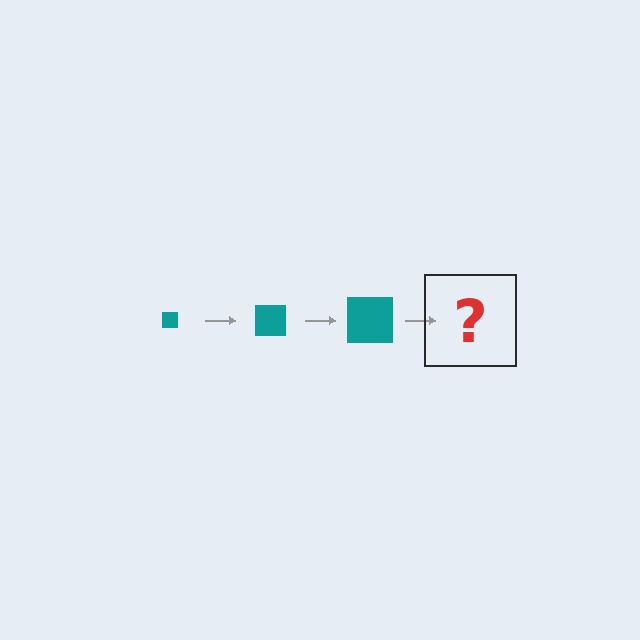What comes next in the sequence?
The next element should be a teal square, larger than the previous one.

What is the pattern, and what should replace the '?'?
The pattern is that the square gets progressively larger each step. The '?' should be a teal square, larger than the previous one.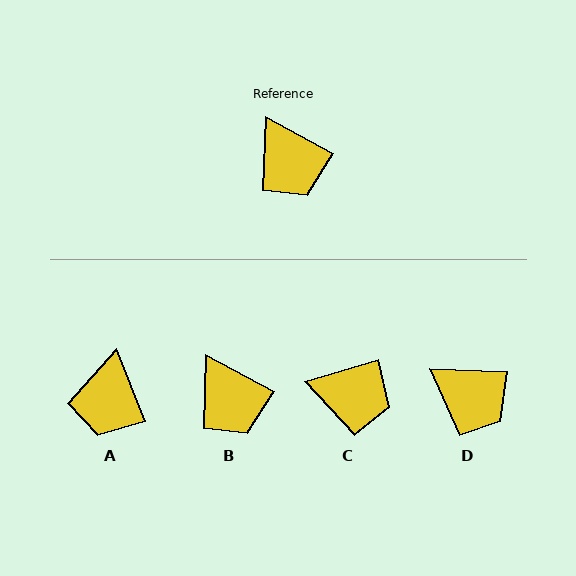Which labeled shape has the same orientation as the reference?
B.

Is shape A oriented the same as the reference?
No, it is off by about 41 degrees.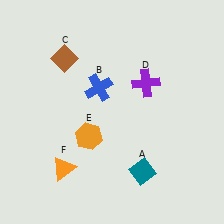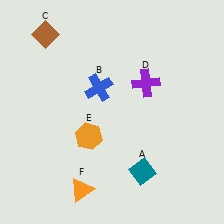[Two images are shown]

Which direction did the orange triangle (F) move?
The orange triangle (F) moved down.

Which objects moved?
The objects that moved are: the brown diamond (C), the orange triangle (F).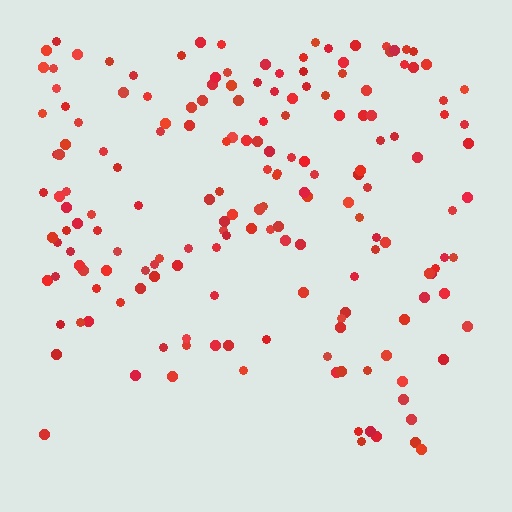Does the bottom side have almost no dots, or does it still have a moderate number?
Still a moderate number, just noticeably fewer than the top.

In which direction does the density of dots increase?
From bottom to top, with the top side densest.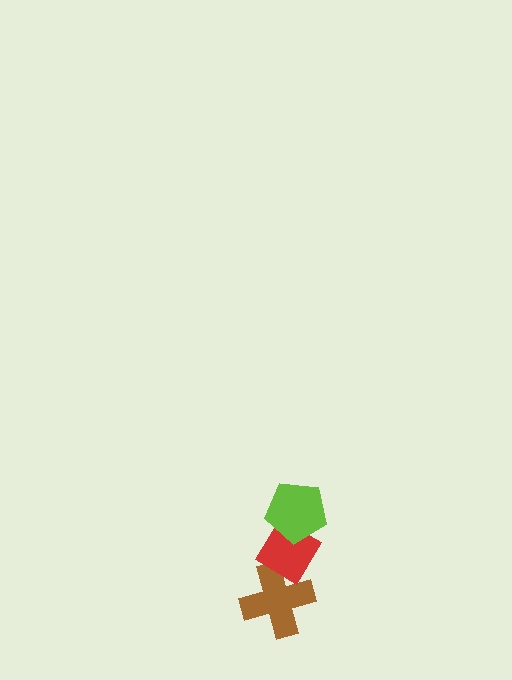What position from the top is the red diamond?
The red diamond is 2nd from the top.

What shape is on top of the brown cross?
The red diamond is on top of the brown cross.